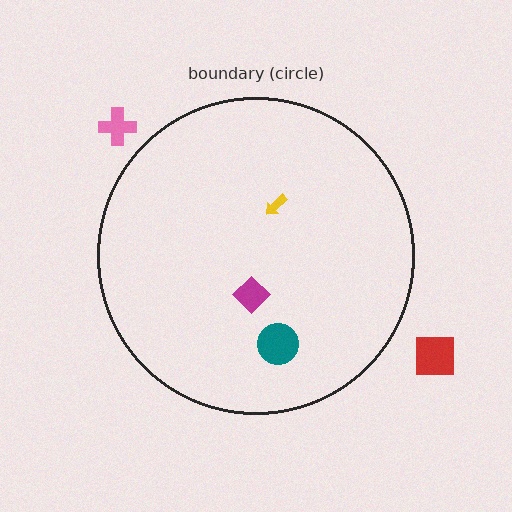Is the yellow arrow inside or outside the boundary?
Inside.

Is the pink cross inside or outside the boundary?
Outside.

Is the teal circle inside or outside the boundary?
Inside.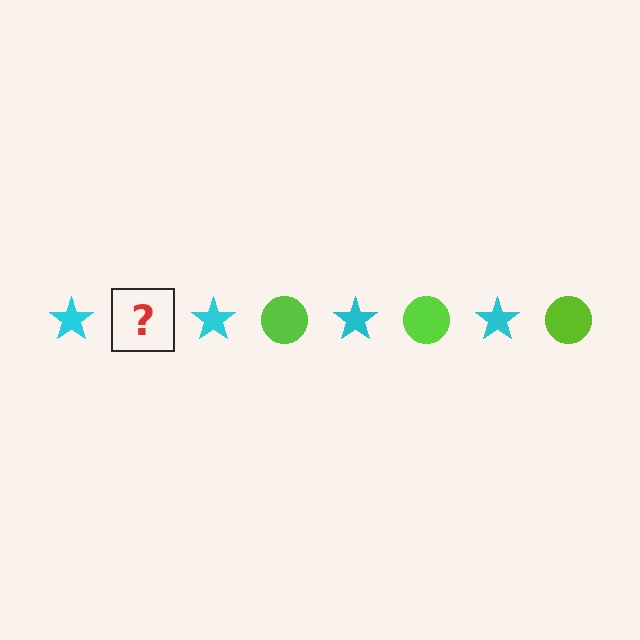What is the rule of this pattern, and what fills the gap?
The rule is that the pattern alternates between cyan star and lime circle. The gap should be filled with a lime circle.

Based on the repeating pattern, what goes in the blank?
The blank should be a lime circle.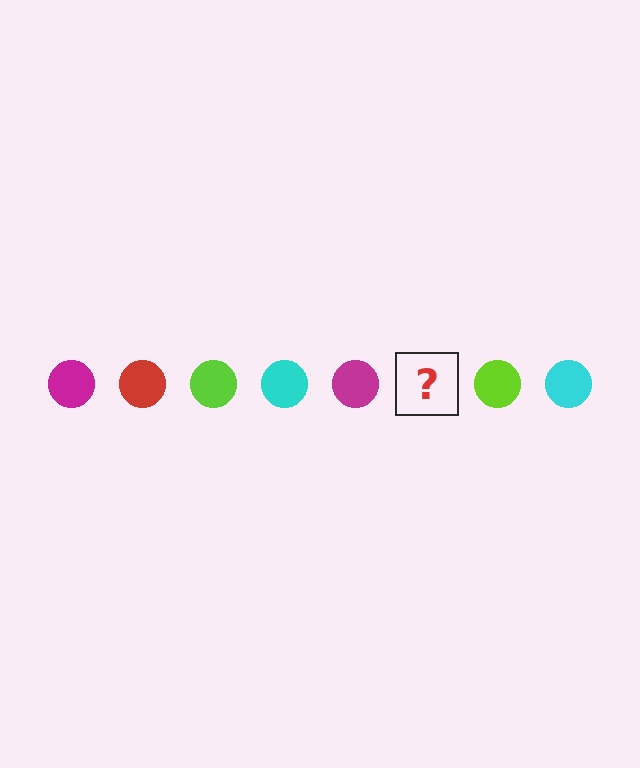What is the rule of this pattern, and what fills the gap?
The rule is that the pattern cycles through magenta, red, lime, cyan circles. The gap should be filled with a red circle.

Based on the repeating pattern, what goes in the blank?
The blank should be a red circle.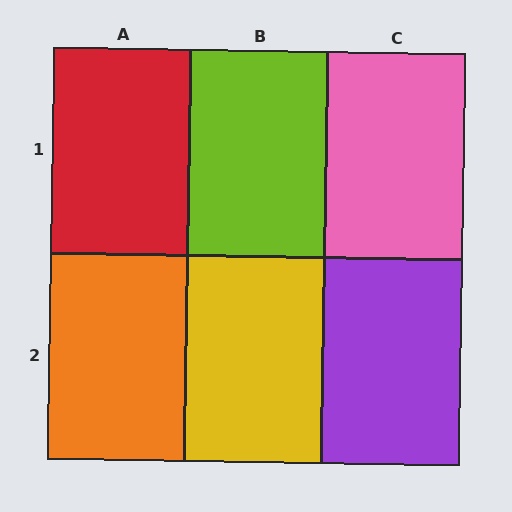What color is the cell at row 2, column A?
Orange.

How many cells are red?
1 cell is red.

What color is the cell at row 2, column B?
Yellow.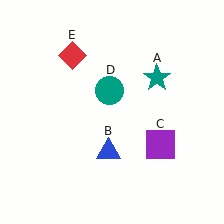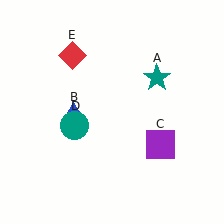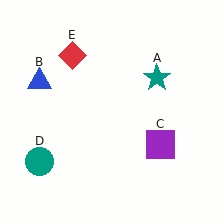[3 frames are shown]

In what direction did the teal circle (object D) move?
The teal circle (object D) moved down and to the left.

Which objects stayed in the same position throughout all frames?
Teal star (object A) and purple square (object C) and red diamond (object E) remained stationary.